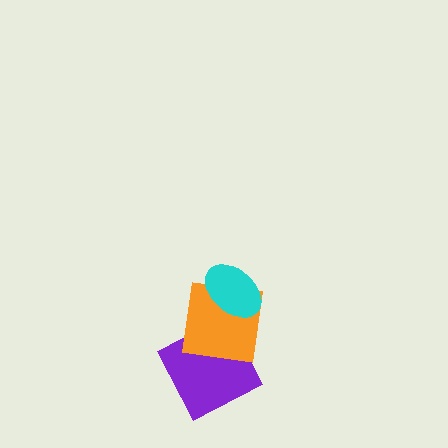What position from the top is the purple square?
The purple square is 3rd from the top.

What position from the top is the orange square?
The orange square is 2nd from the top.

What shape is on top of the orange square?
The cyan ellipse is on top of the orange square.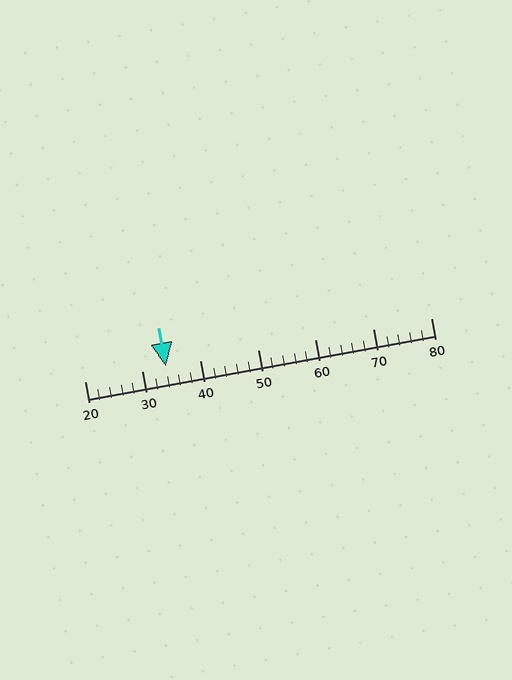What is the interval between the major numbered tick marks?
The major tick marks are spaced 10 units apart.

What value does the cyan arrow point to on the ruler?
The cyan arrow points to approximately 34.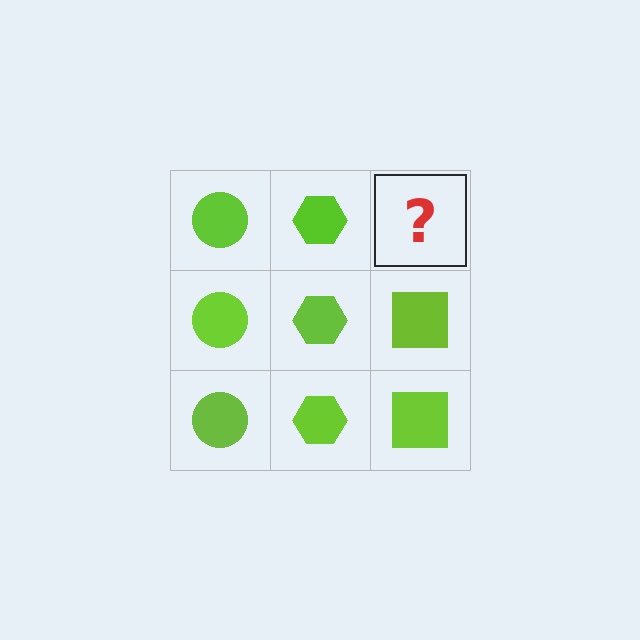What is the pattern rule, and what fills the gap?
The rule is that each column has a consistent shape. The gap should be filled with a lime square.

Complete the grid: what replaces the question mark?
The question mark should be replaced with a lime square.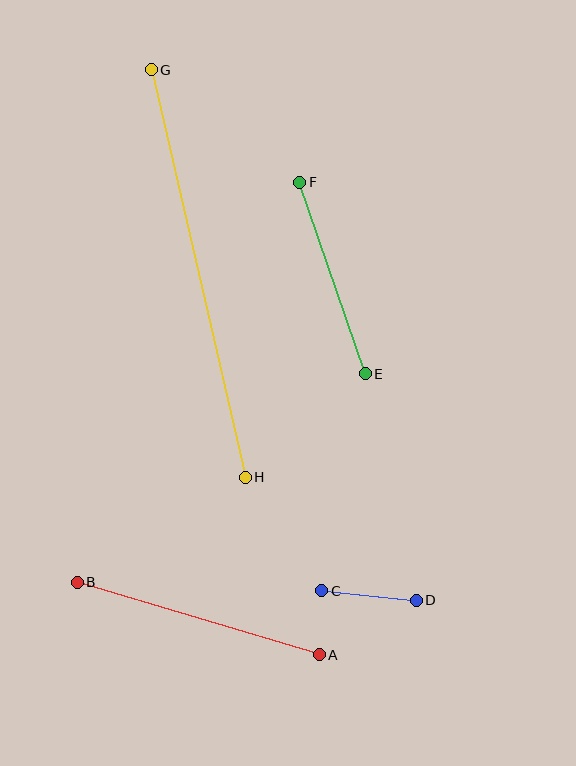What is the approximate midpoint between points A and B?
The midpoint is at approximately (198, 619) pixels.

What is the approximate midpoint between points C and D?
The midpoint is at approximately (369, 595) pixels.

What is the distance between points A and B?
The distance is approximately 252 pixels.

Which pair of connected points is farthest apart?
Points G and H are farthest apart.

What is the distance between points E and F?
The distance is approximately 202 pixels.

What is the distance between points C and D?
The distance is approximately 95 pixels.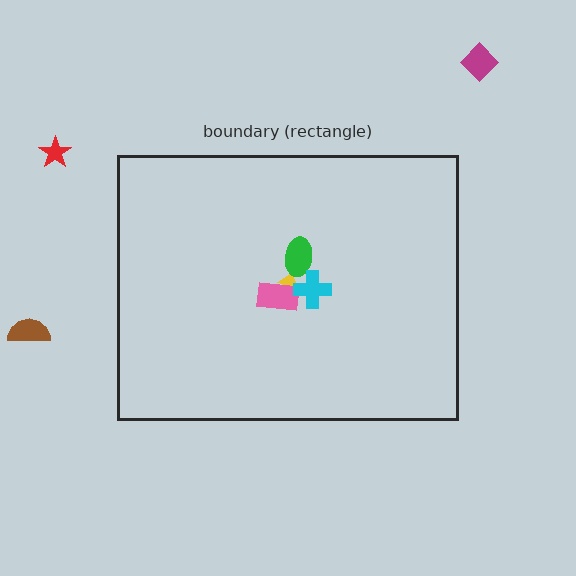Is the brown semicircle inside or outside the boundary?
Outside.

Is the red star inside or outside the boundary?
Outside.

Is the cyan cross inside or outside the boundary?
Inside.